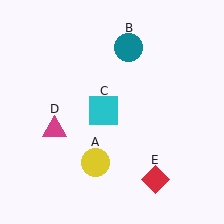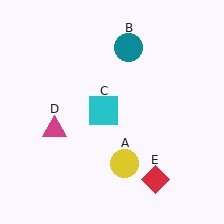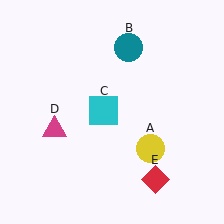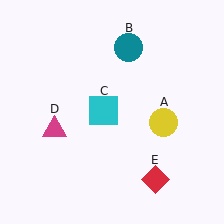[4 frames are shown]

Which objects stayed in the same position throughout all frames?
Teal circle (object B) and cyan square (object C) and magenta triangle (object D) and red diamond (object E) remained stationary.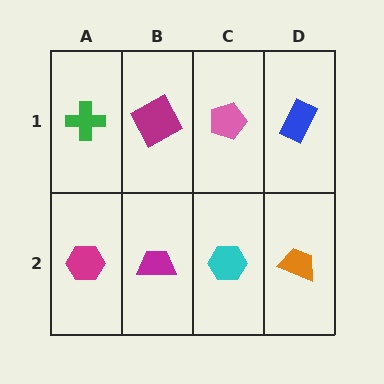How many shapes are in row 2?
4 shapes.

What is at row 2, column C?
A cyan hexagon.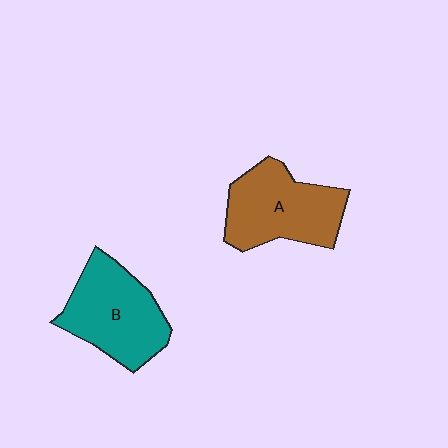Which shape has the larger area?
Shape B (teal).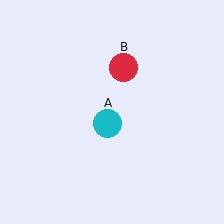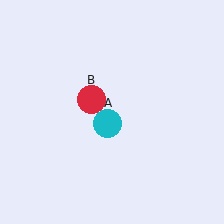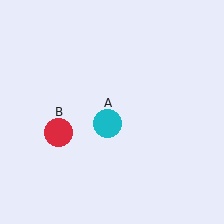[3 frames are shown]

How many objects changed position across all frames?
1 object changed position: red circle (object B).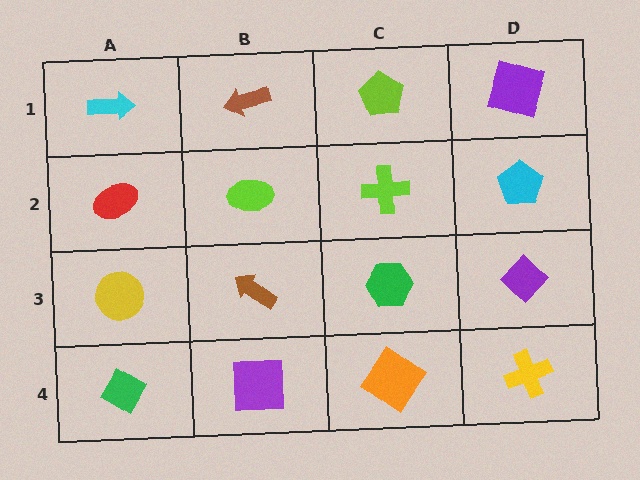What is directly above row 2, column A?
A cyan arrow.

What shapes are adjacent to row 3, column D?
A cyan pentagon (row 2, column D), a yellow cross (row 4, column D), a green hexagon (row 3, column C).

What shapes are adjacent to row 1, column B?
A lime ellipse (row 2, column B), a cyan arrow (row 1, column A), a lime pentagon (row 1, column C).